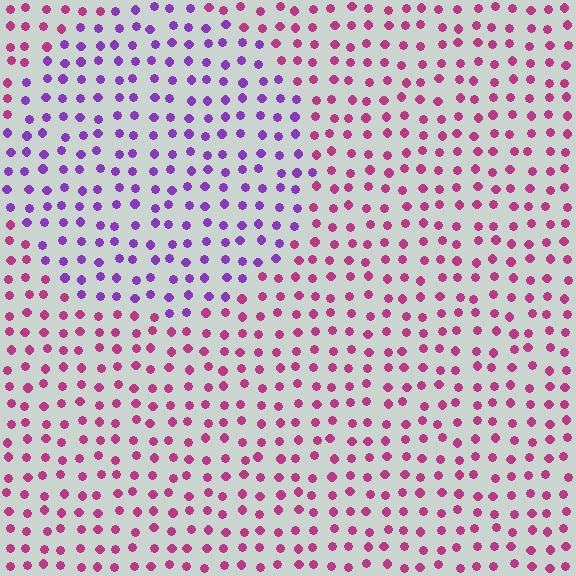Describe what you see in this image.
The image is filled with small magenta elements in a uniform arrangement. A circle-shaped region is visible where the elements are tinted to a slightly different hue, forming a subtle color boundary.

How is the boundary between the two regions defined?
The boundary is defined purely by a slight shift in hue (about 46 degrees). Spacing, size, and orientation are identical on both sides.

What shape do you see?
I see a circle.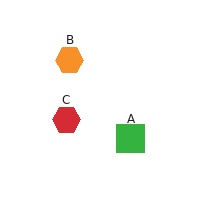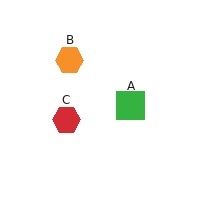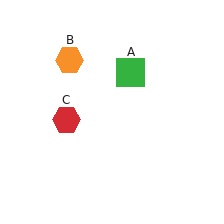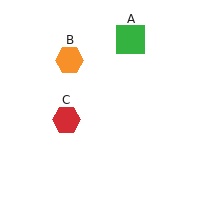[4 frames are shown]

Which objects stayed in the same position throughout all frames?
Orange hexagon (object B) and red hexagon (object C) remained stationary.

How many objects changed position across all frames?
1 object changed position: green square (object A).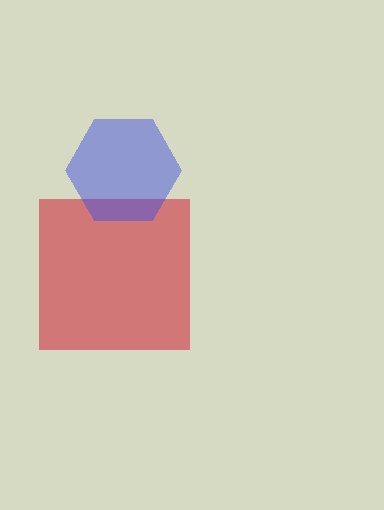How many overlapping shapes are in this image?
There are 2 overlapping shapes in the image.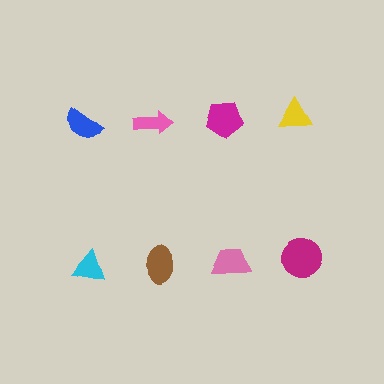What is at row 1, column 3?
A magenta pentagon.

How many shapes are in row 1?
4 shapes.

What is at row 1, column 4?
A yellow triangle.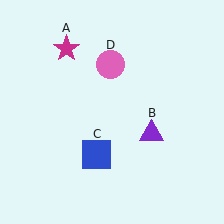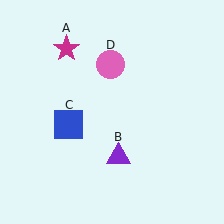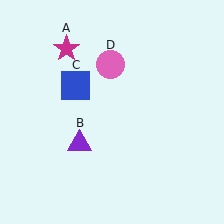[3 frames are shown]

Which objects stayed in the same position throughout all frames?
Magenta star (object A) and pink circle (object D) remained stationary.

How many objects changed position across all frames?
2 objects changed position: purple triangle (object B), blue square (object C).